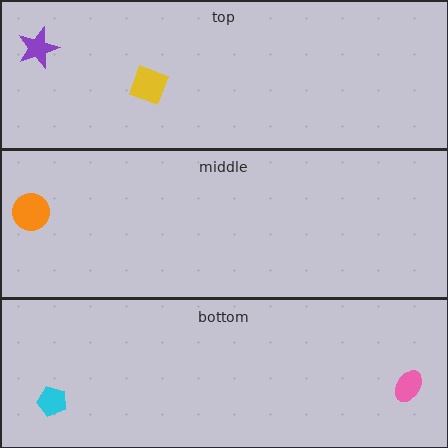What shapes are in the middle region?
The orange circle.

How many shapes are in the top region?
2.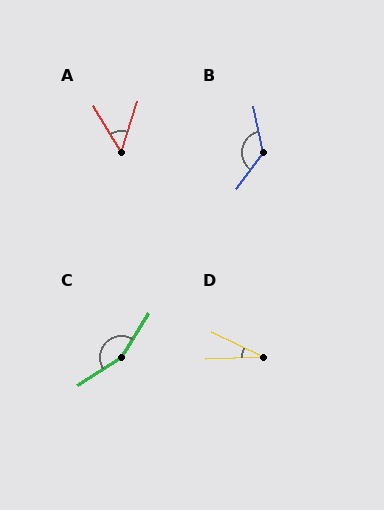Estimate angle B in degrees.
Approximately 132 degrees.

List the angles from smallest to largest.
D (28°), A (49°), B (132°), C (155°).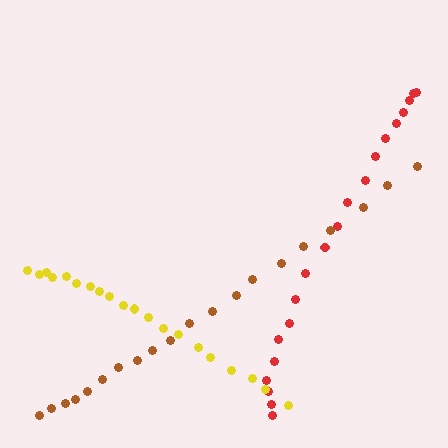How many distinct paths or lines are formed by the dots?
There are 3 distinct paths.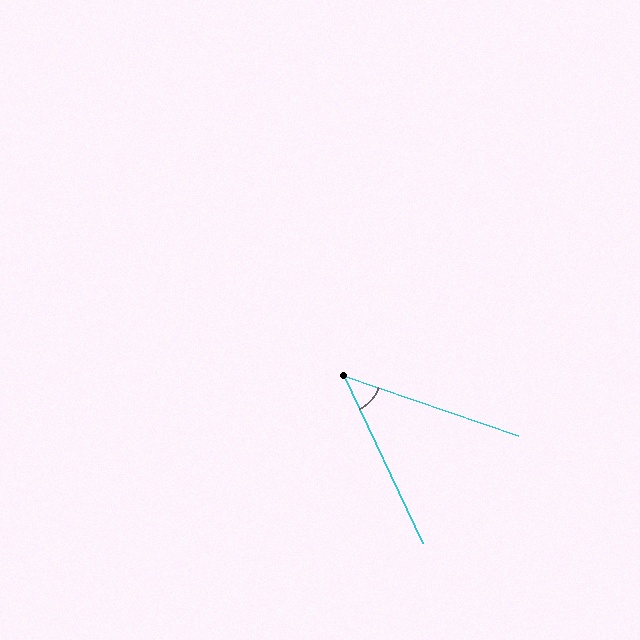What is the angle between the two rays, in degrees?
Approximately 46 degrees.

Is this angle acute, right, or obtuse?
It is acute.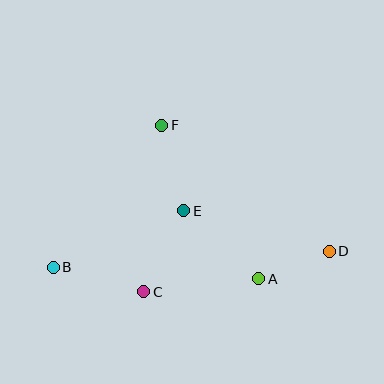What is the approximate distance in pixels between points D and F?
The distance between D and F is approximately 210 pixels.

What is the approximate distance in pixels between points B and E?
The distance between B and E is approximately 142 pixels.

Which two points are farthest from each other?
Points B and D are farthest from each other.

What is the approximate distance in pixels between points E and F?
The distance between E and F is approximately 89 pixels.